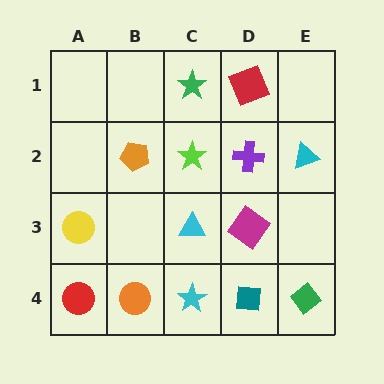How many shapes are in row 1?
2 shapes.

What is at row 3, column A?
A yellow circle.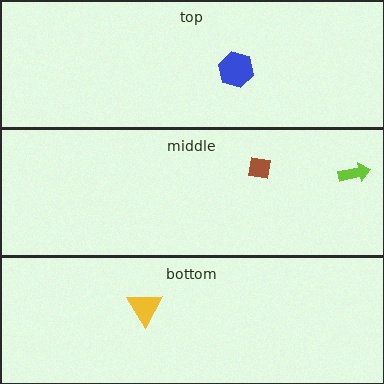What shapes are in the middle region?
The brown square, the lime arrow.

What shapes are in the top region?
The blue hexagon.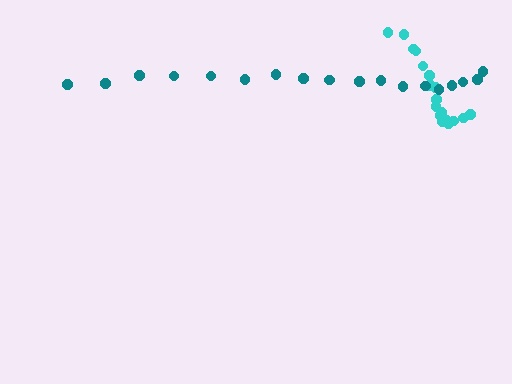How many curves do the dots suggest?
There are 2 distinct paths.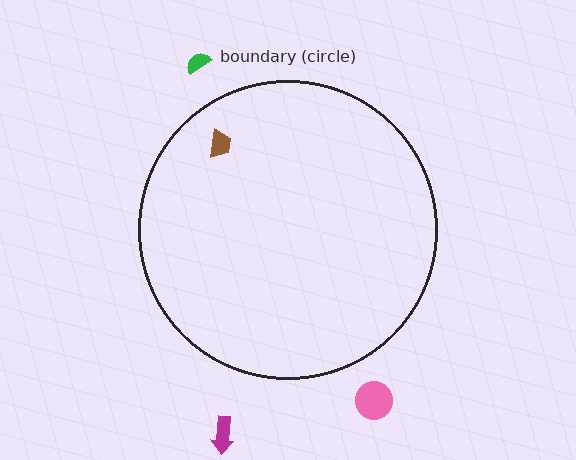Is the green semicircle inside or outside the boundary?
Outside.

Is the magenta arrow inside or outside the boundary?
Outside.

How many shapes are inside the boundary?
1 inside, 3 outside.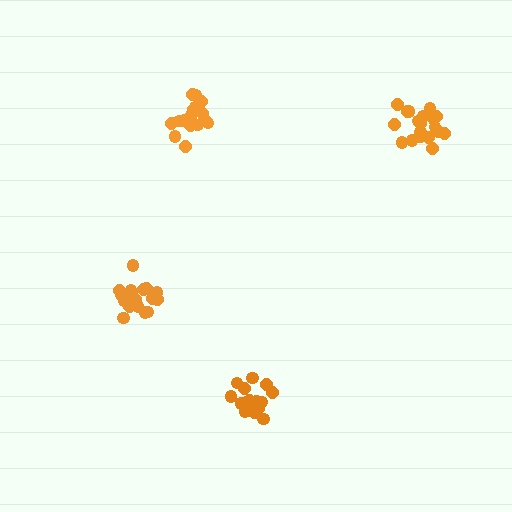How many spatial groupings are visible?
There are 4 spatial groupings.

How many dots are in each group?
Group 1: 20 dots, Group 2: 19 dots, Group 3: 20 dots, Group 4: 17 dots (76 total).